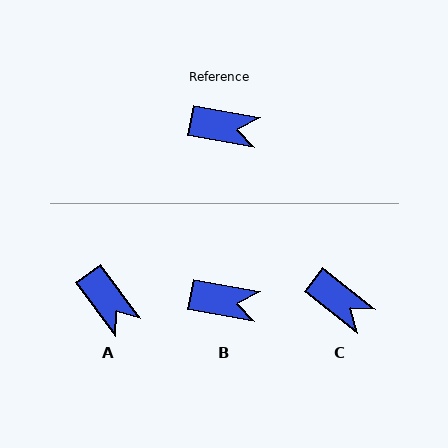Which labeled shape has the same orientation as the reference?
B.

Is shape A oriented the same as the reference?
No, it is off by about 43 degrees.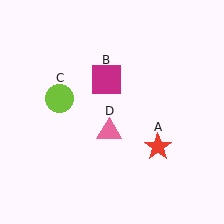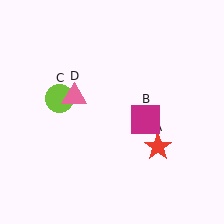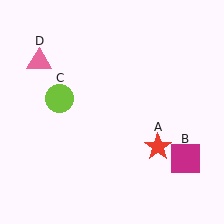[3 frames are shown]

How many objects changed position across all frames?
2 objects changed position: magenta square (object B), pink triangle (object D).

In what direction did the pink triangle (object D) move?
The pink triangle (object D) moved up and to the left.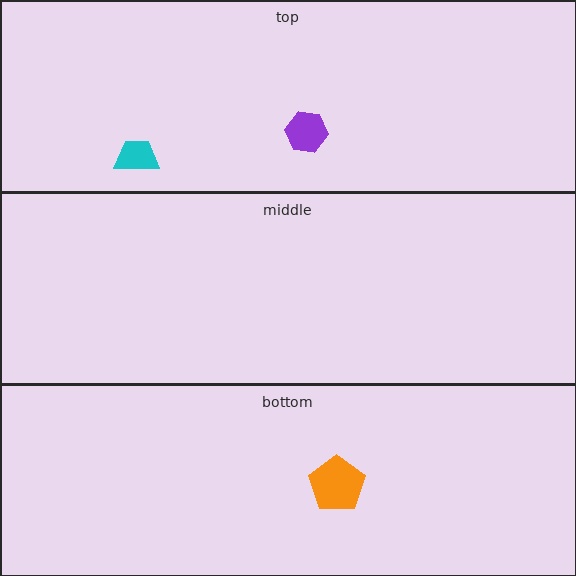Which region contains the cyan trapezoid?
The top region.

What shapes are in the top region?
The cyan trapezoid, the purple hexagon.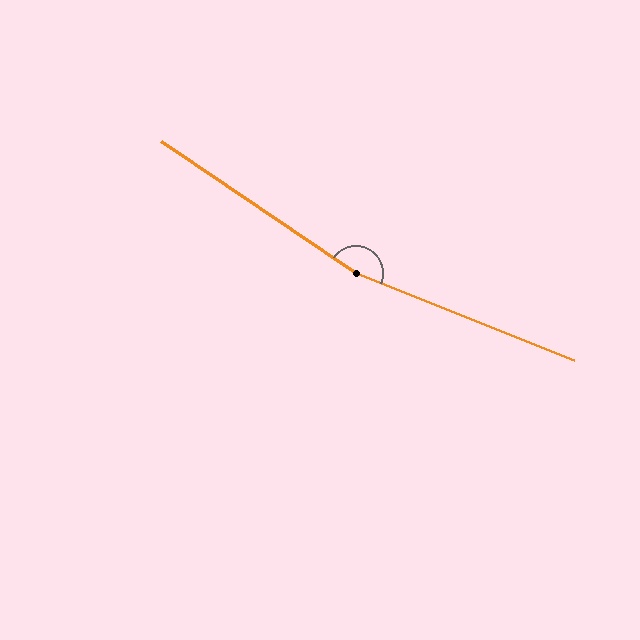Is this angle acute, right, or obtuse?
It is obtuse.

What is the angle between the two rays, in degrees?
Approximately 168 degrees.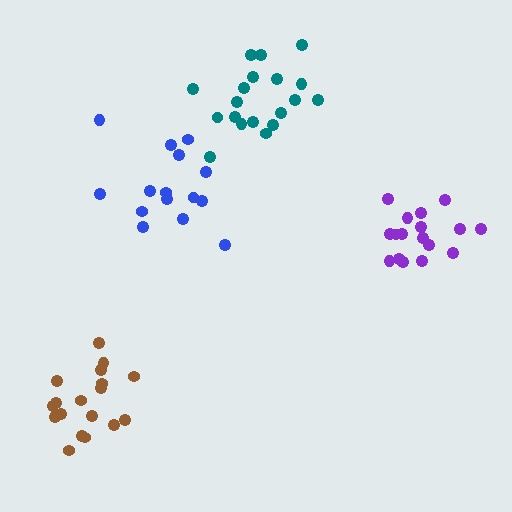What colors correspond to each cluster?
The clusters are colored: brown, teal, blue, purple.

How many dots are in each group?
Group 1: 18 dots, Group 2: 19 dots, Group 3: 15 dots, Group 4: 17 dots (69 total).